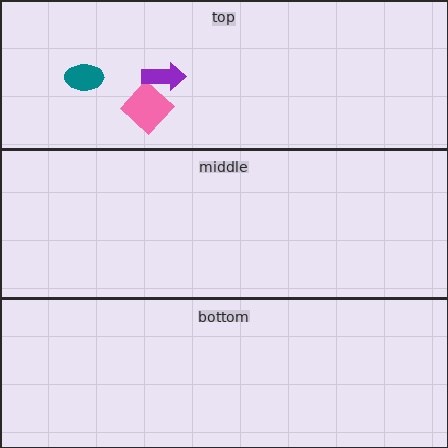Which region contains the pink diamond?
The top region.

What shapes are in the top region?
The teal ellipse, the pink diamond, the purple arrow.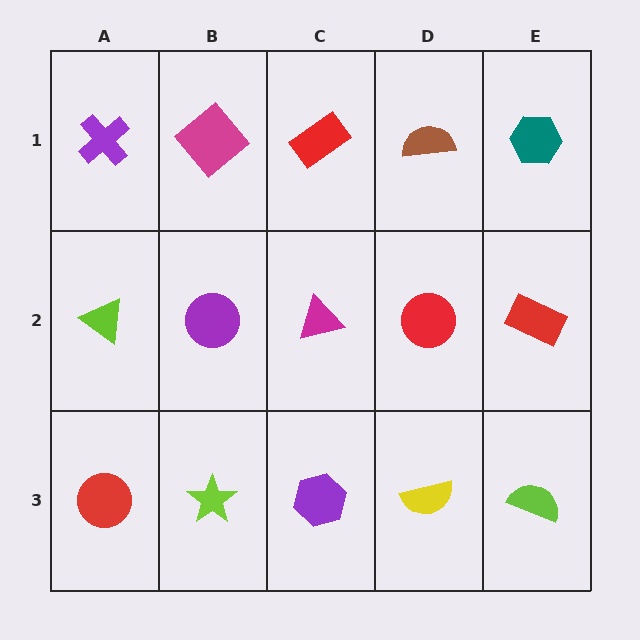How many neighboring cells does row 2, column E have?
3.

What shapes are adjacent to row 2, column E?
A teal hexagon (row 1, column E), a lime semicircle (row 3, column E), a red circle (row 2, column D).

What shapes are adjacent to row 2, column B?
A magenta diamond (row 1, column B), a lime star (row 3, column B), a lime triangle (row 2, column A), a magenta triangle (row 2, column C).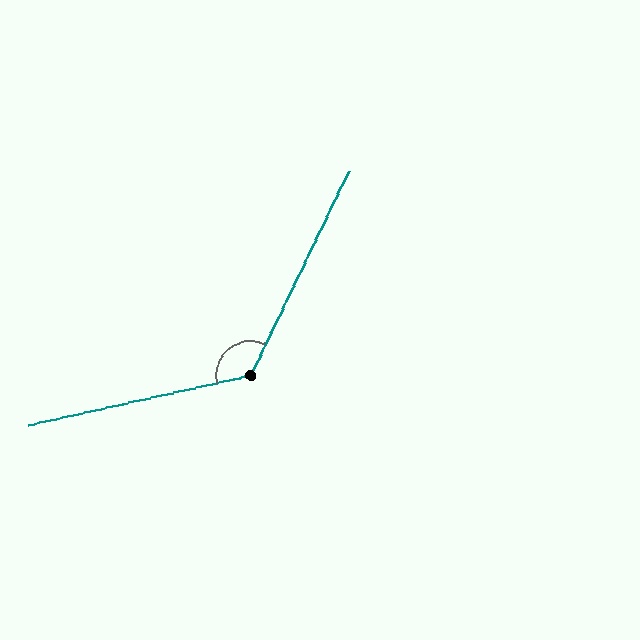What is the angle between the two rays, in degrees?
Approximately 128 degrees.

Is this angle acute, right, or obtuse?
It is obtuse.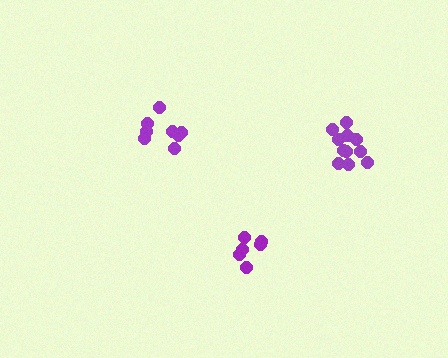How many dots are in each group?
Group 1: 8 dots, Group 2: 7 dots, Group 3: 11 dots (26 total).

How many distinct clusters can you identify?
There are 3 distinct clusters.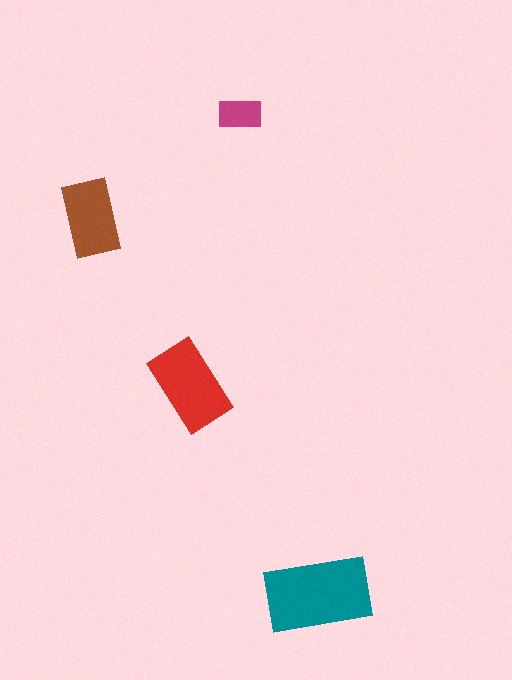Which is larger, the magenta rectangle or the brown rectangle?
The brown one.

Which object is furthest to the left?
The brown rectangle is leftmost.